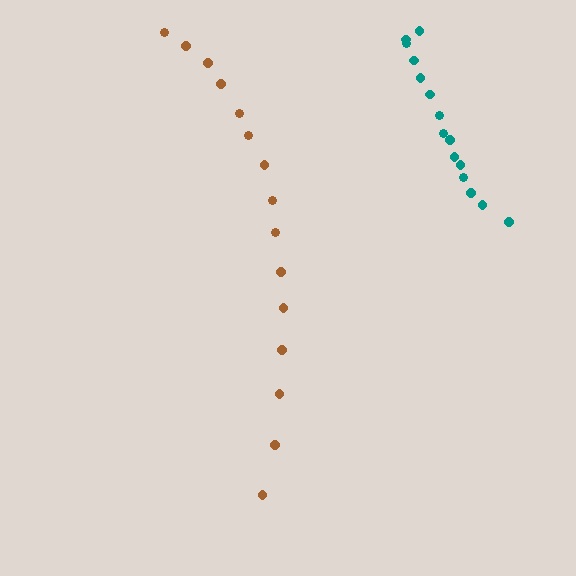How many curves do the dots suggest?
There are 2 distinct paths.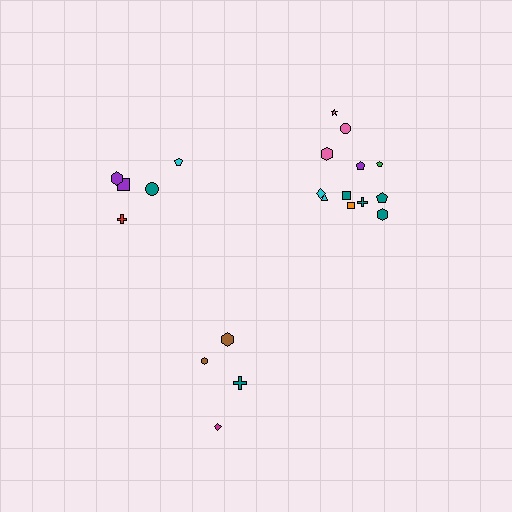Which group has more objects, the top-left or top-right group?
The top-right group.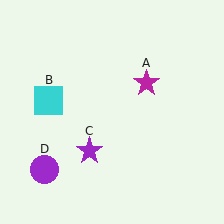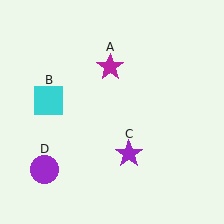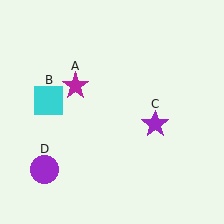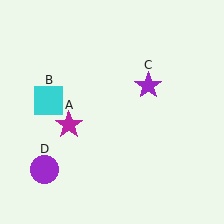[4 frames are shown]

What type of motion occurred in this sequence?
The magenta star (object A), purple star (object C) rotated counterclockwise around the center of the scene.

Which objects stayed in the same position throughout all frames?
Cyan square (object B) and purple circle (object D) remained stationary.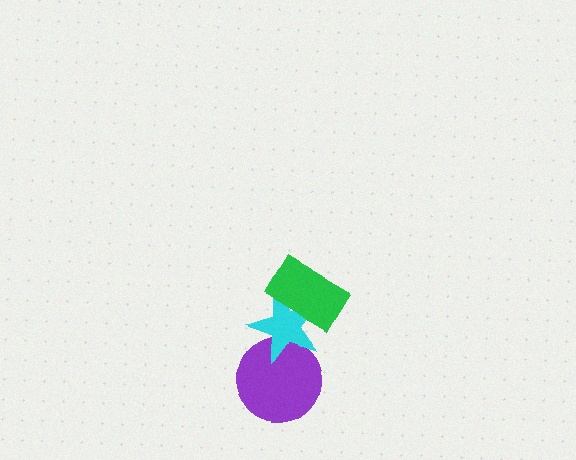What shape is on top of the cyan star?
The green rectangle is on top of the cyan star.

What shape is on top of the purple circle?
The cyan star is on top of the purple circle.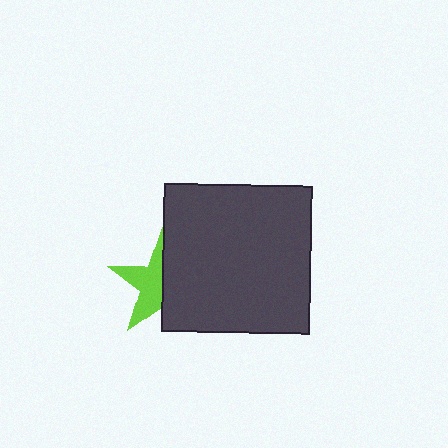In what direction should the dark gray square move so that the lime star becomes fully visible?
The dark gray square should move right. That is the shortest direction to clear the overlap and leave the lime star fully visible.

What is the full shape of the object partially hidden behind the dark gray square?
The partially hidden object is a lime star.